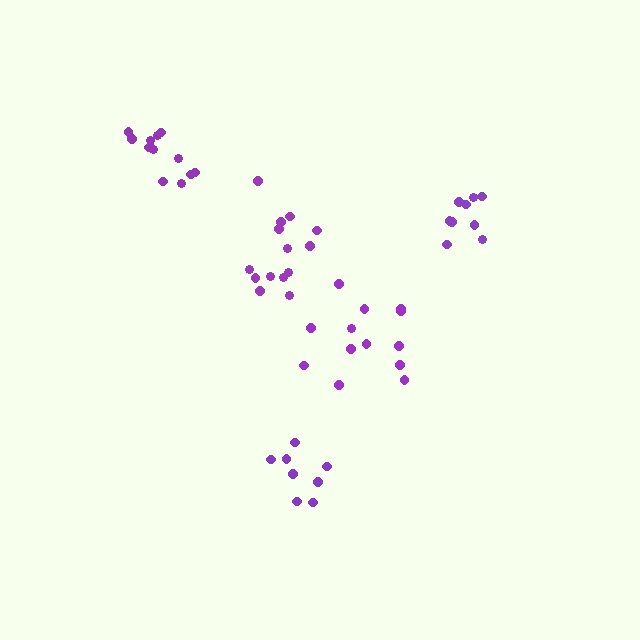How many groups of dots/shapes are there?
There are 5 groups.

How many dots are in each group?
Group 1: 13 dots, Group 2: 9 dots, Group 3: 14 dots, Group 4: 8 dots, Group 5: 13 dots (57 total).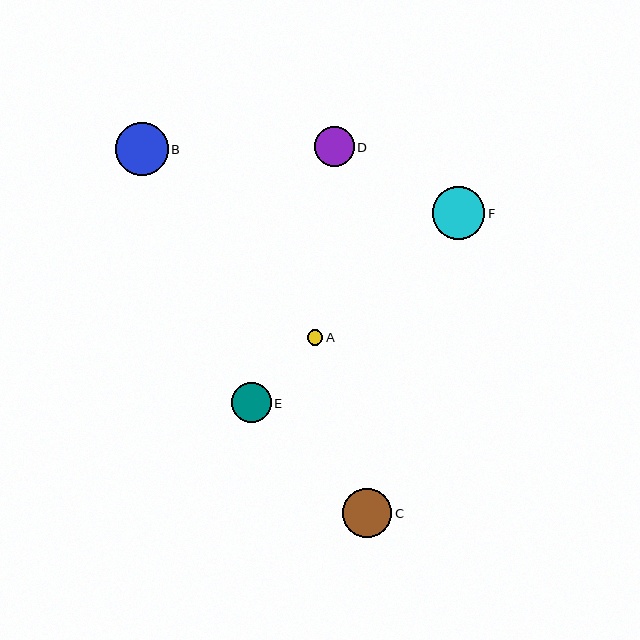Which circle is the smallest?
Circle A is the smallest with a size of approximately 16 pixels.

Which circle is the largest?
Circle B is the largest with a size of approximately 53 pixels.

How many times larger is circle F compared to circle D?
Circle F is approximately 1.3 times the size of circle D.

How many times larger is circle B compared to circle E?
Circle B is approximately 1.3 times the size of circle E.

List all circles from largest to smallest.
From largest to smallest: B, F, C, D, E, A.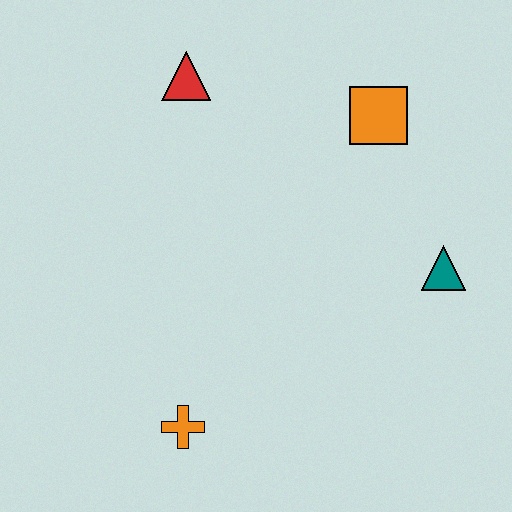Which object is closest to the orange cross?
The teal triangle is closest to the orange cross.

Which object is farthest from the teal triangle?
The red triangle is farthest from the teal triangle.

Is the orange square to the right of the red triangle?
Yes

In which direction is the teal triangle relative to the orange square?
The teal triangle is below the orange square.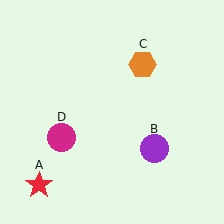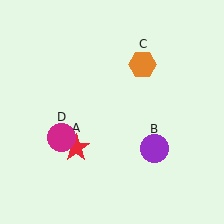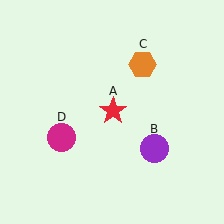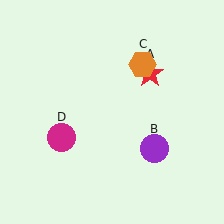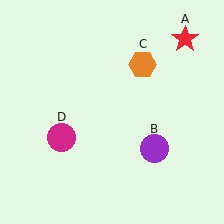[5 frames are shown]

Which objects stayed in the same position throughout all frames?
Purple circle (object B) and orange hexagon (object C) and magenta circle (object D) remained stationary.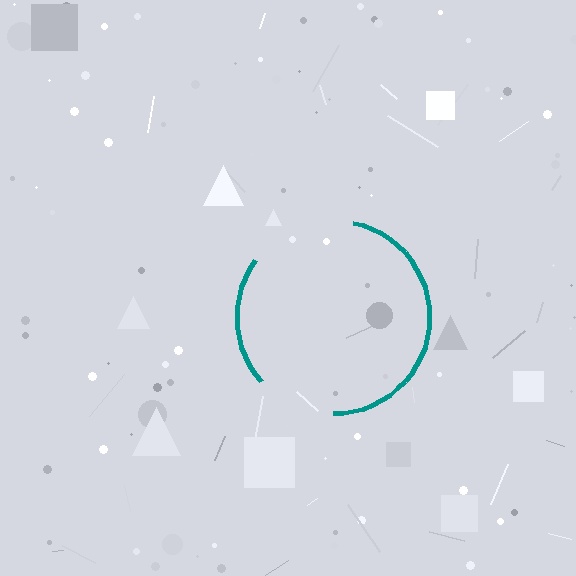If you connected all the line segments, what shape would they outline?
They would outline a circle.